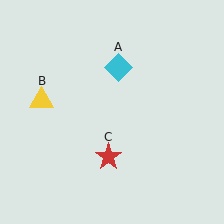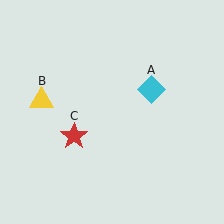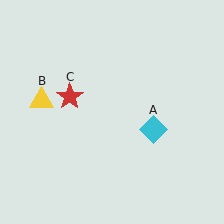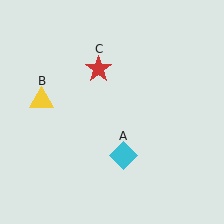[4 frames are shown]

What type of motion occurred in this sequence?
The cyan diamond (object A), red star (object C) rotated clockwise around the center of the scene.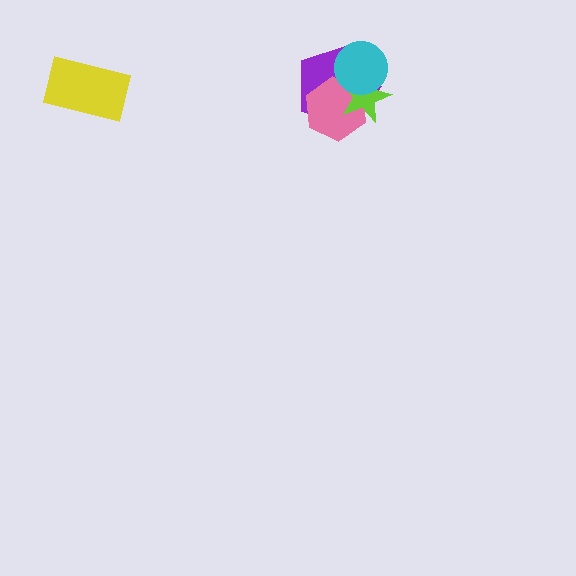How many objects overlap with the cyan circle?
3 objects overlap with the cyan circle.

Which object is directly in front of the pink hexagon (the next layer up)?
The lime star is directly in front of the pink hexagon.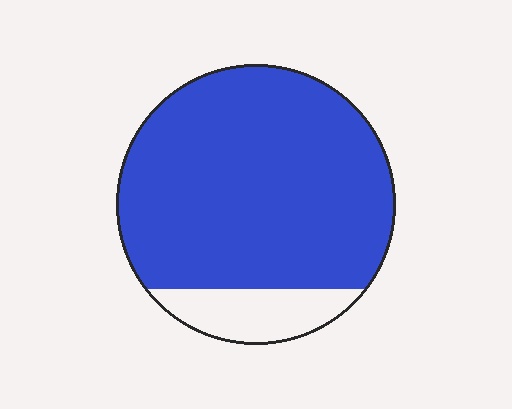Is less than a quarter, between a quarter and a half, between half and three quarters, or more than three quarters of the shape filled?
More than three quarters.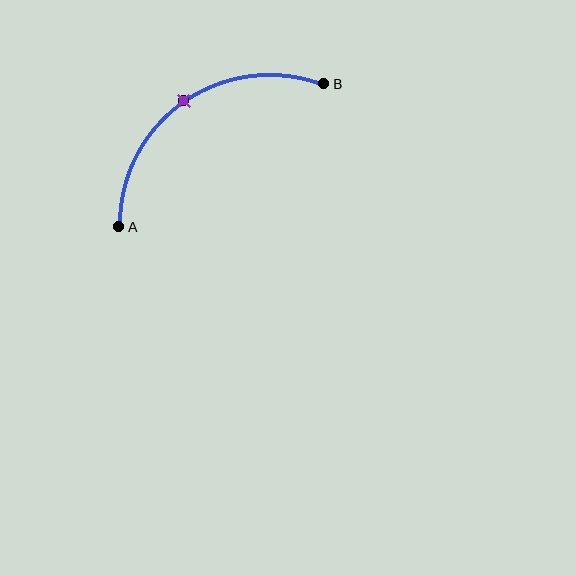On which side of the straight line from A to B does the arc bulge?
The arc bulges above and to the left of the straight line connecting A and B.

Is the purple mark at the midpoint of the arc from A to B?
Yes. The purple mark lies on the arc at equal arc-length from both A and B — it is the arc midpoint.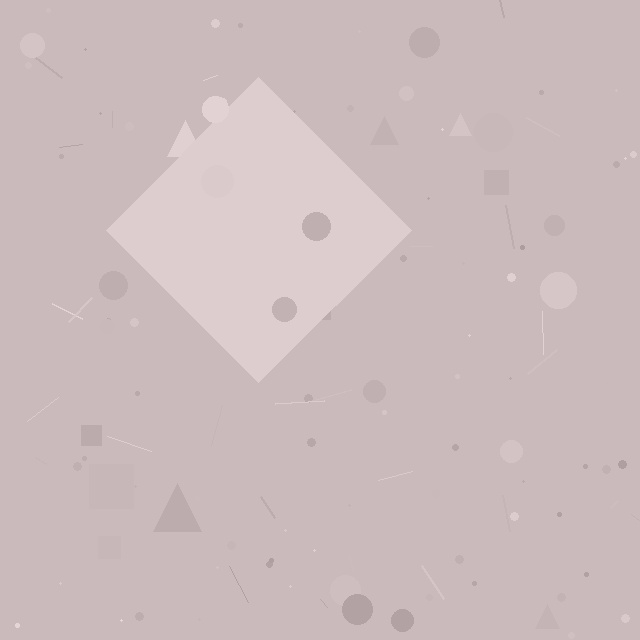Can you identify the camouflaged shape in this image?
The camouflaged shape is a diamond.